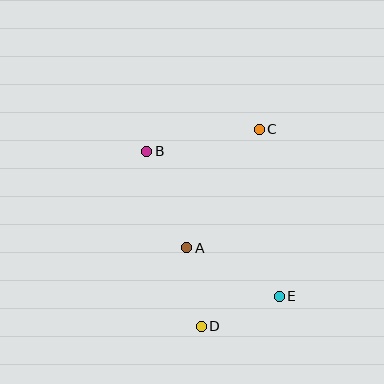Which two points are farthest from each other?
Points C and D are farthest from each other.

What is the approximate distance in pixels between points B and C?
The distance between B and C is approximately 115 pixels.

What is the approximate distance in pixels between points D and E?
The distance between D and E is approximately 83 pixels.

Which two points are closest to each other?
Points A and D are closest to each other.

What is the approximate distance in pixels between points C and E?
The distance between C and E is approximately 169 pixels.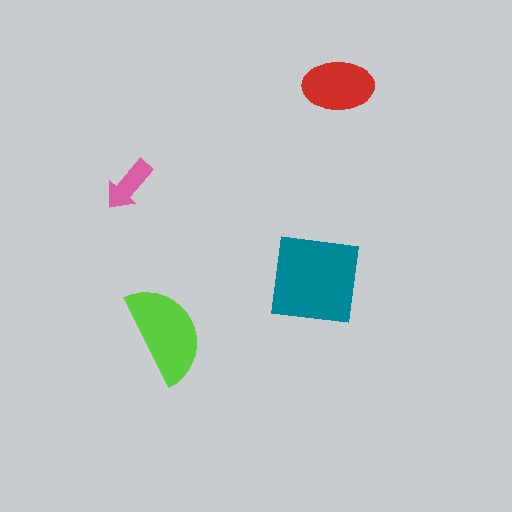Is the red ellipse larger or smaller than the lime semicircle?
Smaller.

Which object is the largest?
The teal square.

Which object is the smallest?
The pink arrow.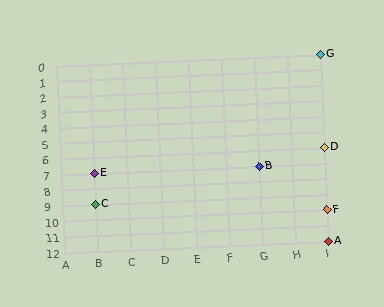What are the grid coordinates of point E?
Point E is at grid coordinates (B, 7).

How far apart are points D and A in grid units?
Points D and A are 6 rows apart.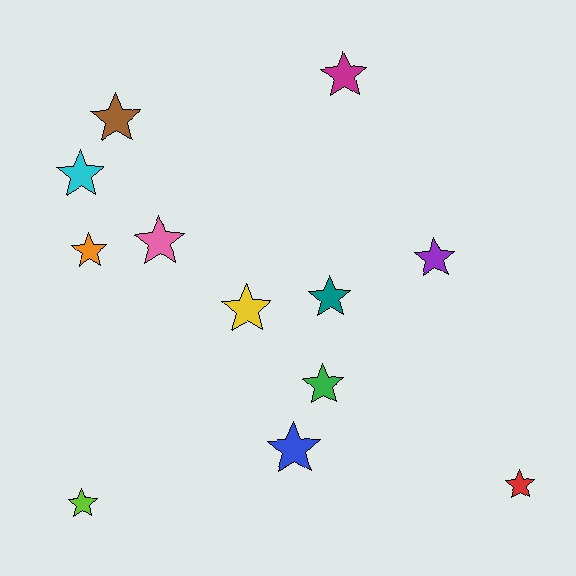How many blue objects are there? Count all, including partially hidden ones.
There is 1 blue object.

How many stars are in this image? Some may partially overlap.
There are 12 stars.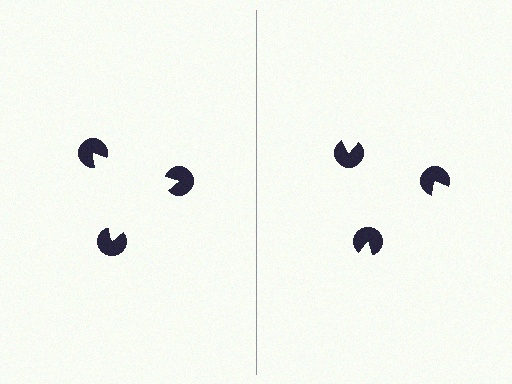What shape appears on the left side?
An illusory triangle.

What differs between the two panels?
The pac-man discs are positioned identically on both sides; only the wedge orientations differ. On the left they align to a triangle; on the right they are misaligned.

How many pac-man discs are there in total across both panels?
6 — 3 on each side.